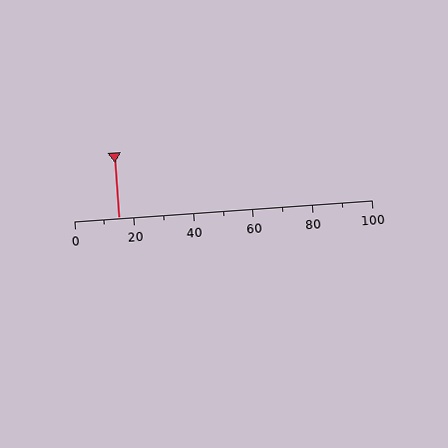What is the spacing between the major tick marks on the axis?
The major ticks are spaced 20 apart.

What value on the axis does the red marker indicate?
The marker indicates approximately 15.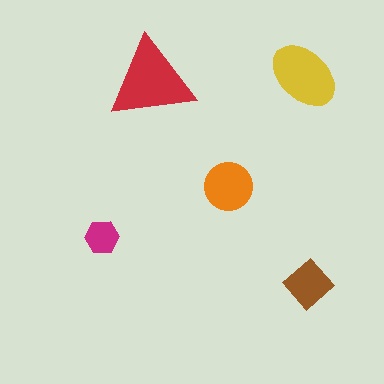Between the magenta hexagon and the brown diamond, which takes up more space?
The brown diamond.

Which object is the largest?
The red triangle.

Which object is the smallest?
The magenta hexagon.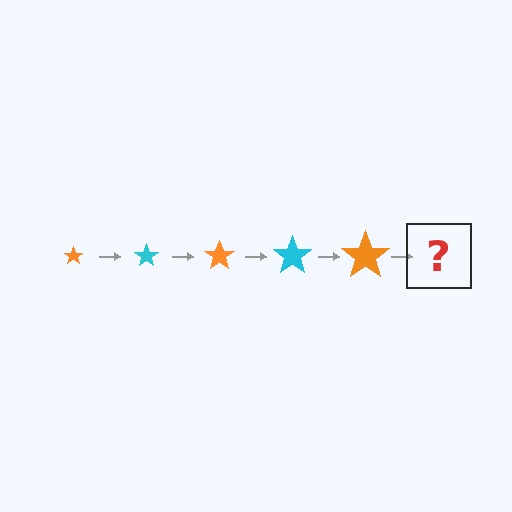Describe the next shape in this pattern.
It should be a cyan star, larger than the previous one.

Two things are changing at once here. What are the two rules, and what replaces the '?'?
The two rules are that the star grows larger each step and the color cycles through orange and cyan. The '?' should be a cyan star, larger than the previous one.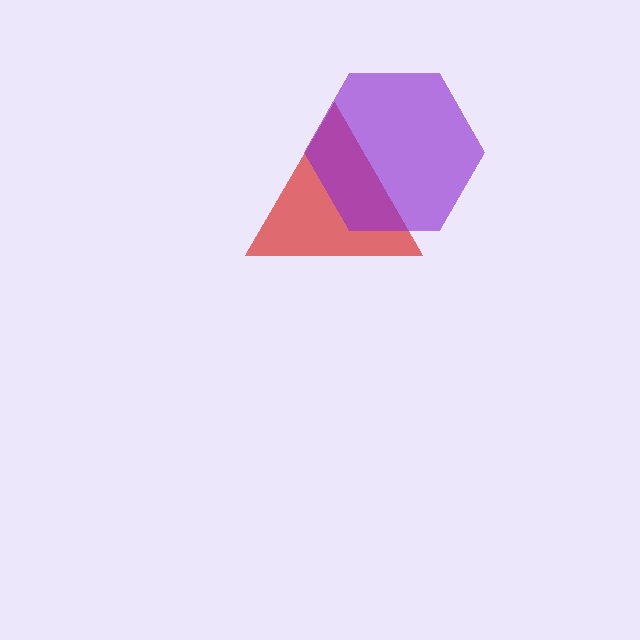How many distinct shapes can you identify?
There are 2 distinct shapes: a red triangle, a purple hexagon.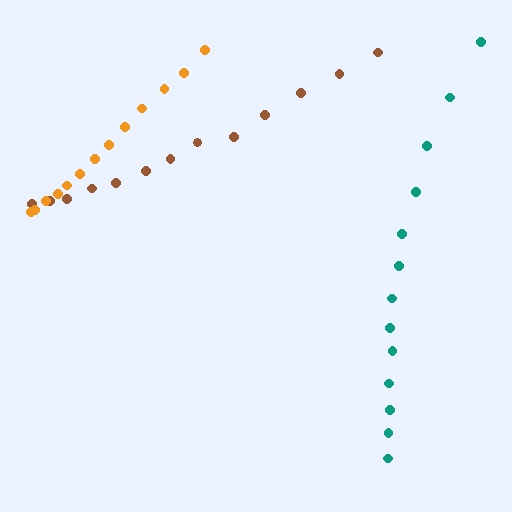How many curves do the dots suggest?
There are 3 distinct paths.